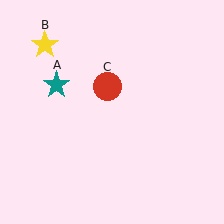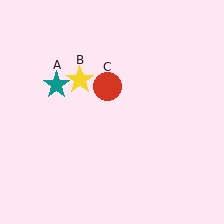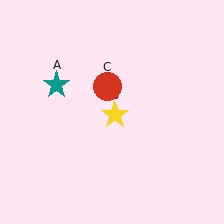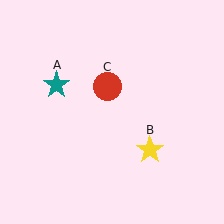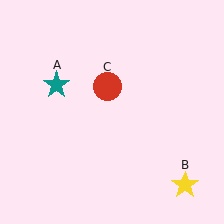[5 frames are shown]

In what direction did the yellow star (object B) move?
The yellow star (object B) moved down and to the right.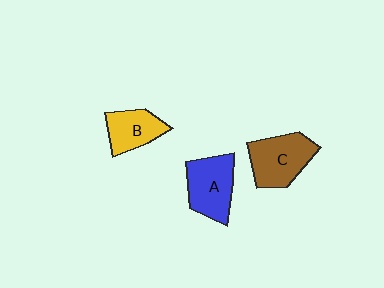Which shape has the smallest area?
Shape B (yellow).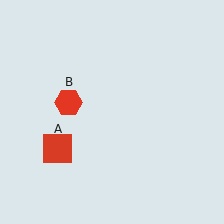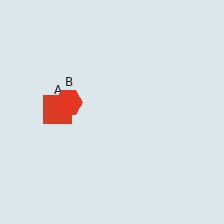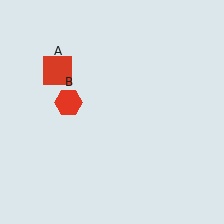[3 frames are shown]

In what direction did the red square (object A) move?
The red square (object A) moved up.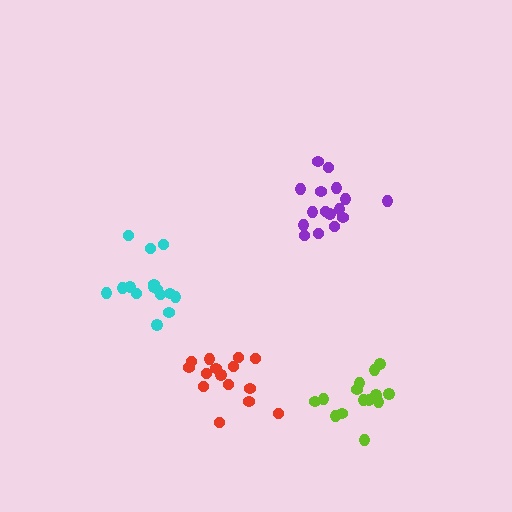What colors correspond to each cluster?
The clusters are colored: red, purple, lime, cyan.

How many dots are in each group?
Group 1: 15 dots, Group 2: 16 dots, Group 3: 14 dots, Group 4: 15 dots (60 total).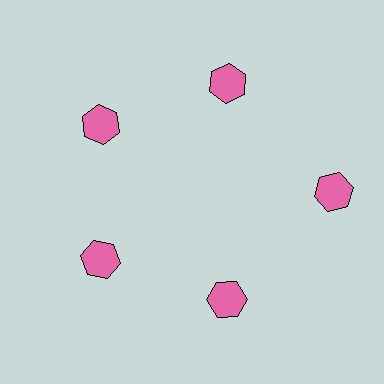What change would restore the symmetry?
The symmetry would be restored by moving it inward, back onto the ring so that all 5 hexagons sit at equal angles and equal distance from the center.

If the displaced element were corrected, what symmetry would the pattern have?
It would have 5-fold rotational symmetry — the pattern would map onto itself every 72 degrees.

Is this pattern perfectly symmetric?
No. The 5 pink hexagons are arranged in a ring, but one element near the 3 o'clock position is pushed outward from the center, breaking the 5-fold rotational symmetry.